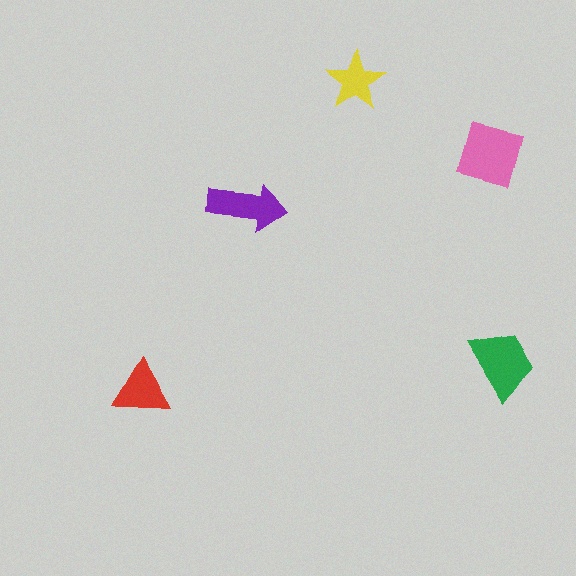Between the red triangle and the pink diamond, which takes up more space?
The pink diamond.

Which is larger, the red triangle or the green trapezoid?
The green trapezoid.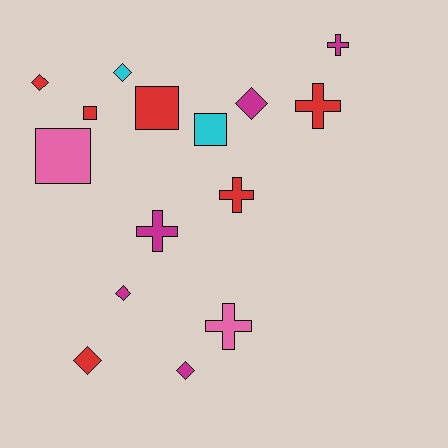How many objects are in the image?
There are 15 objects.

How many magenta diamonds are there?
There are 3 magenta diamonds.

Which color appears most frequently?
Red, with 6 objects.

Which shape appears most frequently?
Diamond, with 6 objects.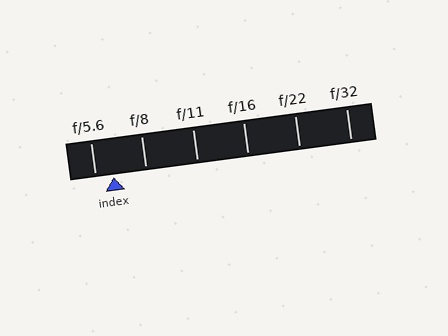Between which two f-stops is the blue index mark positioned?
The index mark is between f/5.6 and f/8.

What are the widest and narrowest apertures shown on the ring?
The widest aperture shown is f/5.6 and the narrowest is f/32.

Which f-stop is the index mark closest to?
The index mark is closest to f/5.6.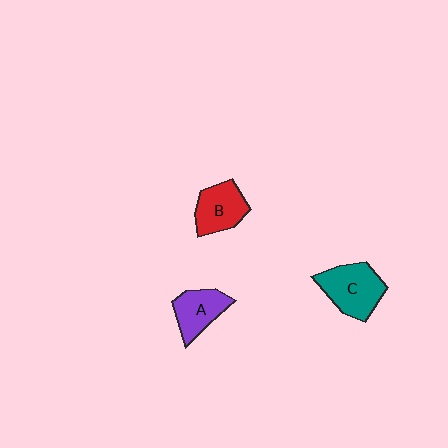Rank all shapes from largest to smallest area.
From largest to smallest: C (teal), B (red), A (purple).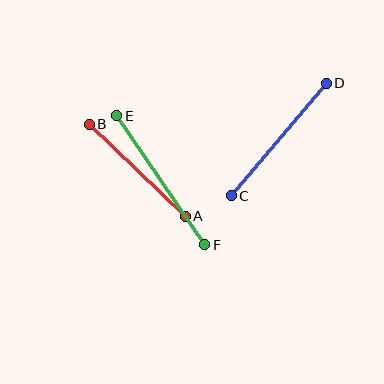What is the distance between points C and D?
The distance is approximately 147 pixels.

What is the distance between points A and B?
The distance is approximately 133 pixels.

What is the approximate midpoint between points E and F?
The midpoint is at approximately (161, 180) pixels.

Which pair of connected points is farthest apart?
Points E and F are farthest apart.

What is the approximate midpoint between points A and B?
The midpoint is at approximately (137, 170) pixels.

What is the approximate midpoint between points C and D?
The midpoint is at approximately (279, 140) pixels.